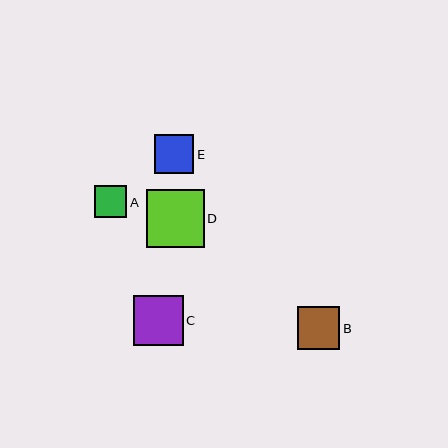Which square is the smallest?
Square A is the smallest with a size of approximately 32 pixels.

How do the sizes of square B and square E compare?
Square B and square E are approximately the same size.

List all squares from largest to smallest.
From largest to smallest: D, C, B, E, A.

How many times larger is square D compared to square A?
Square D is approximately 1.8 times the size of square A.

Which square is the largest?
Square D is the largest with a size of approximately 58 pixels.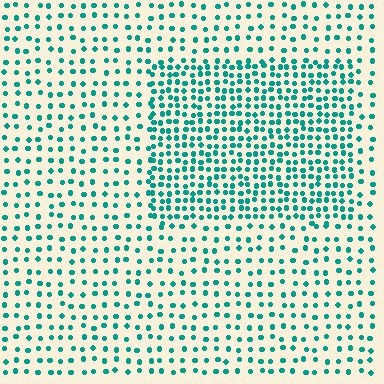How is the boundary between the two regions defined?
The boundary is defined by a change in element density (approximately 2.0x ratio). All elements are the same color, size, and shape.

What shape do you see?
I see a rectangle.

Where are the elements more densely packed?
The elements are more densely packed inside the rectangle boundary.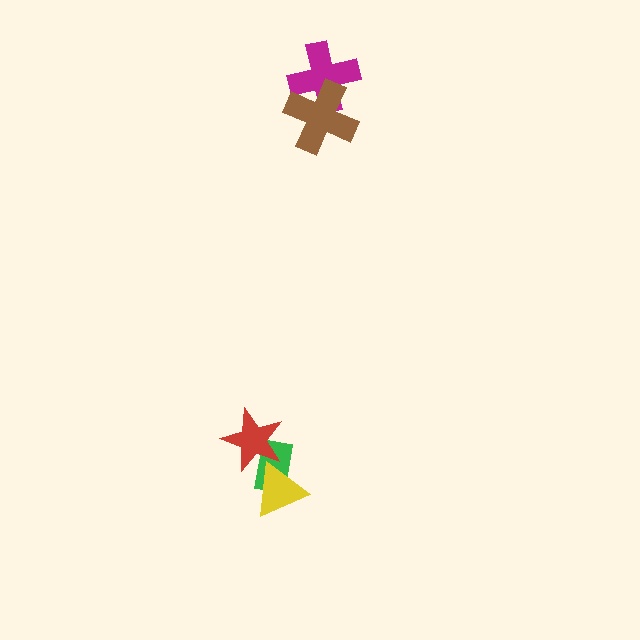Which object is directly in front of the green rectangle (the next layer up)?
The yellow triangle is directly in front of the green rectangle.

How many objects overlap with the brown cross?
1 object overlaps with the brown cross.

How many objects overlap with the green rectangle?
2 objects overlap with the green rectangle.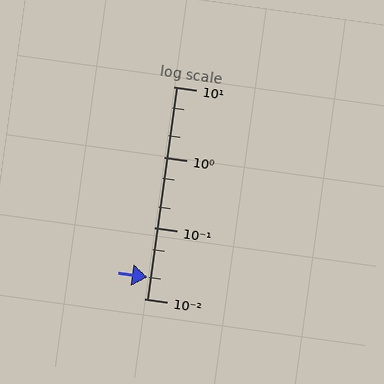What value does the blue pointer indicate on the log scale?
The pointer indicates approximately 0.02.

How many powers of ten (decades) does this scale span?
The scale spans 3 decades, from 0.01 to 10.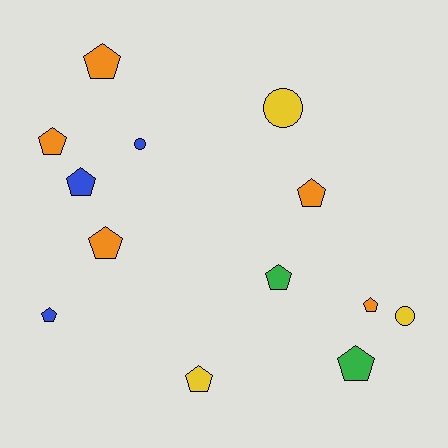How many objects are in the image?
There are 13 objects.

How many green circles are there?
There are no green circles.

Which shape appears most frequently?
Pentagon, with 10 objects.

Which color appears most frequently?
Orange, with 5 objects.